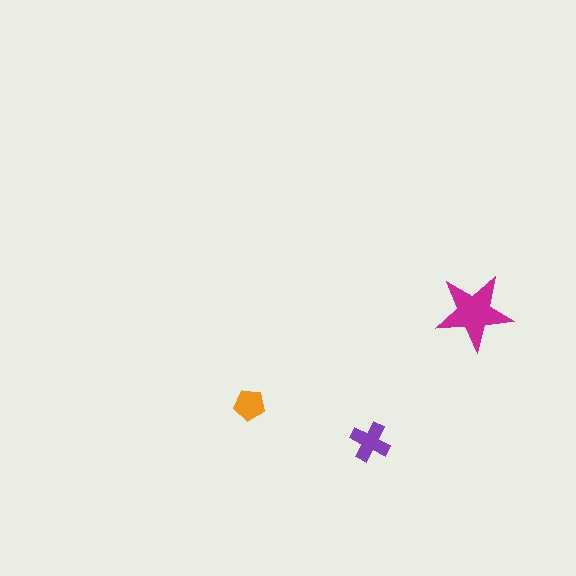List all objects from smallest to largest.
The orange pentagon, the purple cross, the magenta star.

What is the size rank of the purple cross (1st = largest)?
2nd.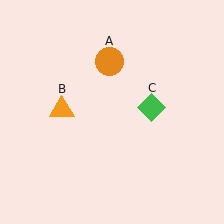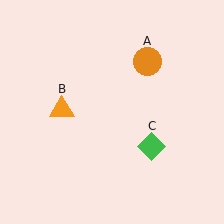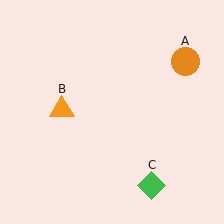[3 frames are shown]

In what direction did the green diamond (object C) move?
The green diamond (object C) moved down.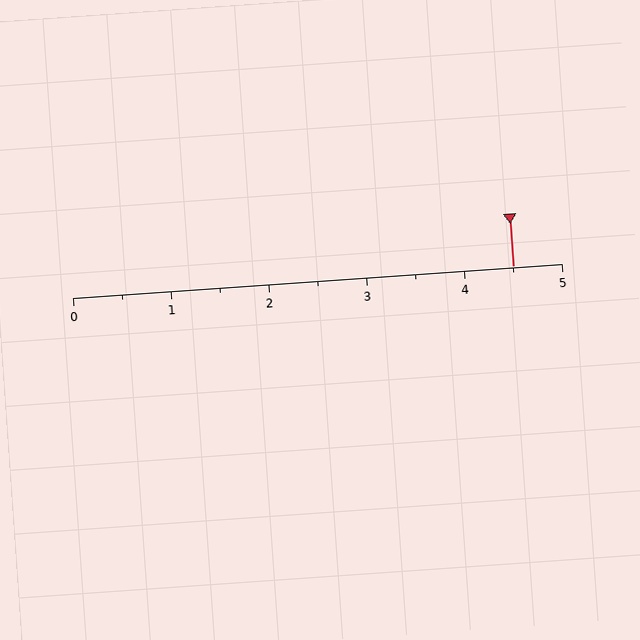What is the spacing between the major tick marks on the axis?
The major ticks are spaced 1 apart.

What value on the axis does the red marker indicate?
The marker indicates approximately 4.5.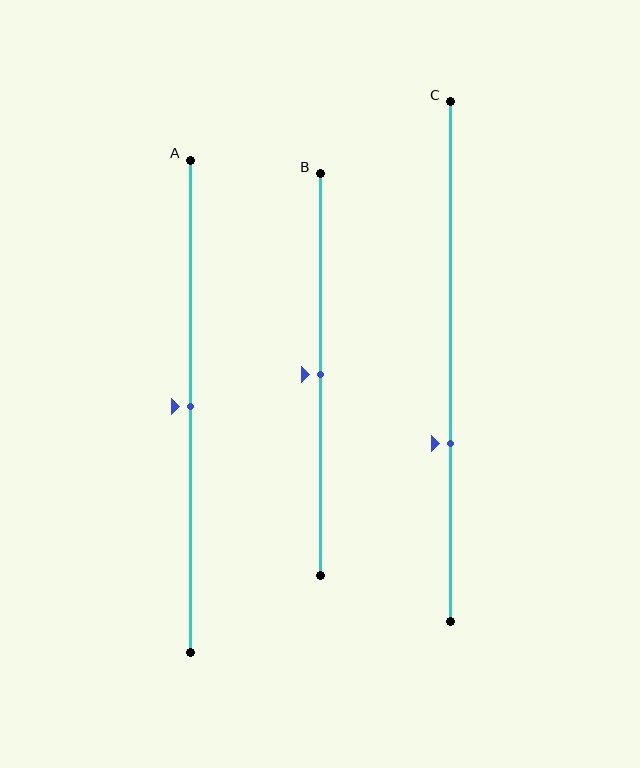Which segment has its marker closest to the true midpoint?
Segment A has its marker closest to the true midpoint.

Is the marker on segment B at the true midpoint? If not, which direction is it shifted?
Yes, the marker on segment B is at the true midpoint.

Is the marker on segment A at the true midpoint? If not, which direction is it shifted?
Yes, the marker on segment A is at the true midpoint.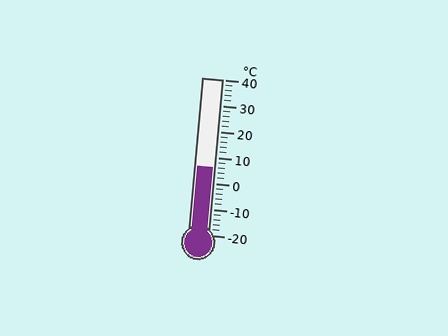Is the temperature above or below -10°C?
The temperature is above -10°C.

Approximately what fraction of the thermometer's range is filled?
The thermometer is filled to approximately 45% of its range.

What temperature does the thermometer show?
The thermometer shows approximately 6°C.